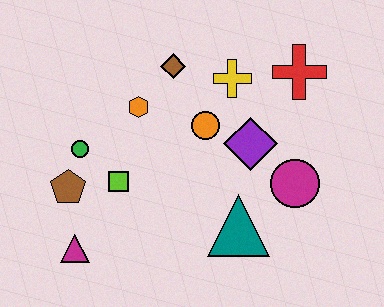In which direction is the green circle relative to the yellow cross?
The green circle is to the left of the yellow cross.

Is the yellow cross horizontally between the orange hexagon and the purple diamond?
Yes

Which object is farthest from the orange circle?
The magenta triangle is farthest from the orange circle.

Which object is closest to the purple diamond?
The orange circle is closest to the purple diamond.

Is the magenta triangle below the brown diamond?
Yes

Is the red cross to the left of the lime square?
No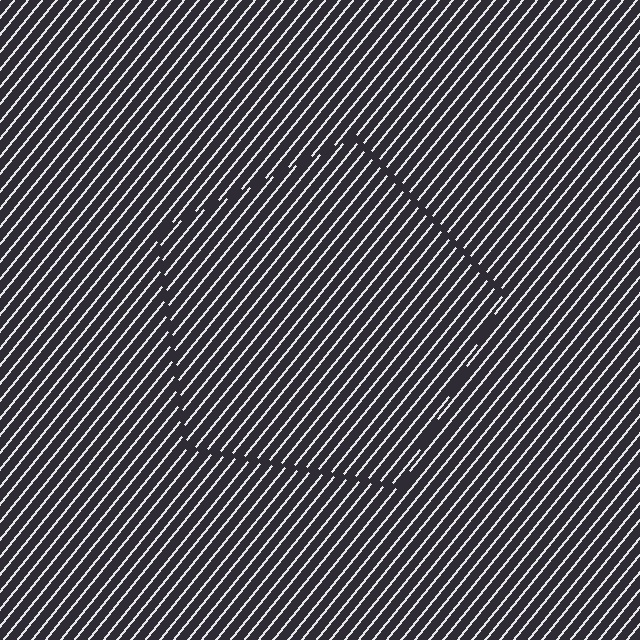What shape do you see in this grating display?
An illusory pentagon. The interior of the shape contains the same grating, shifted by half a period — the contour is defined by the phase discontinuity where line-ends from the inner and outer gratings abut.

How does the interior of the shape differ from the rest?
The interior of the shape contains the same grating, shifted by half a period — the contour is defined by the phase discontinuity where line-ends from the inner and outer gratings abut.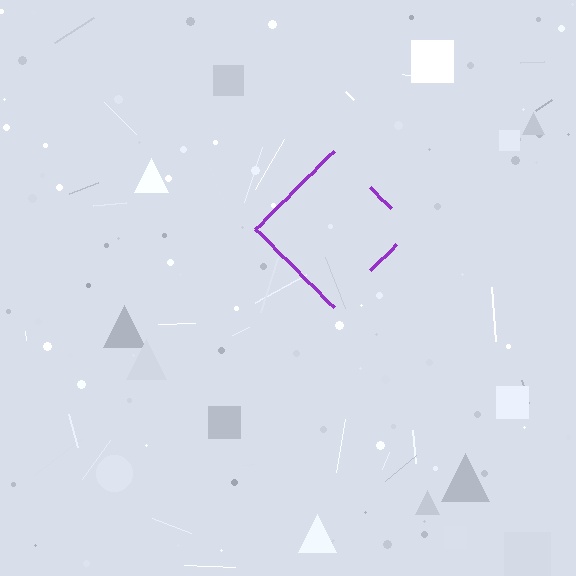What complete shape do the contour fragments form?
The contour fragments form a diamond.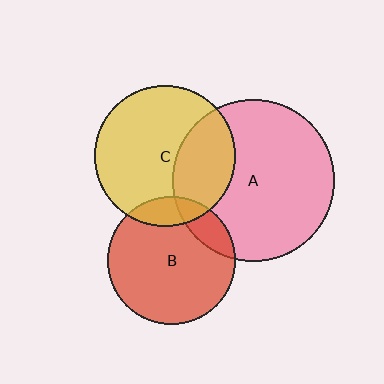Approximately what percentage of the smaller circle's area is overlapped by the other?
Approximately 15%.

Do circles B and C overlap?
Yes.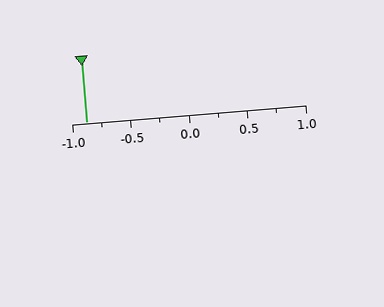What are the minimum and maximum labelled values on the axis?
The axis runs from -1.0 to 1.0.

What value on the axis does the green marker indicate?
The marker indicates approximately -0.88.